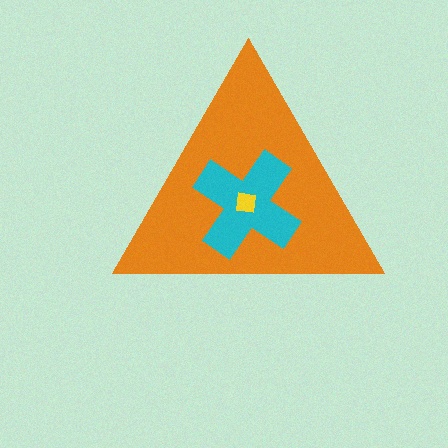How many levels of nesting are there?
3.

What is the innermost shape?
The yellow square.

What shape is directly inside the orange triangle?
The cyan cross.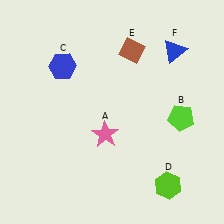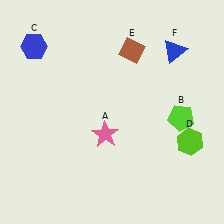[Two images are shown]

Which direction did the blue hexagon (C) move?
The blue hexagon (C) moved left.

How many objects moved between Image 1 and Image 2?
2 objects moved between the two images.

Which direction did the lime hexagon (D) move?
The lime hexagon (D) moved up.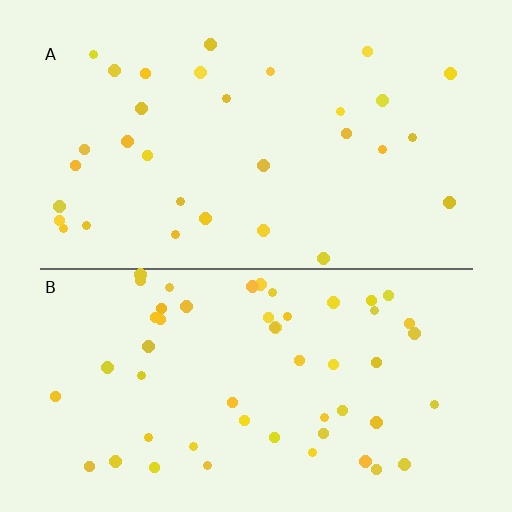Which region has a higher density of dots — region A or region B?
B (the bottom).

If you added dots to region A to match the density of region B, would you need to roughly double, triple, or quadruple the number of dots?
Approximately double.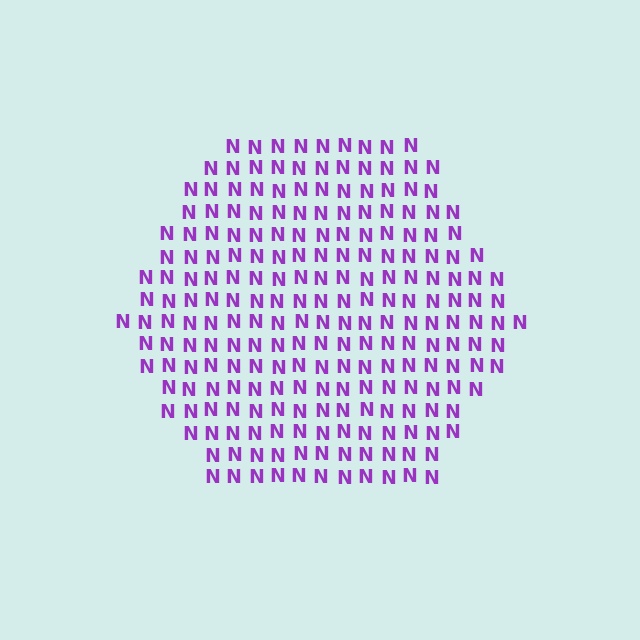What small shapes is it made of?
It is made of small letter N's.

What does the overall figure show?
The overall figure shows a hexagon.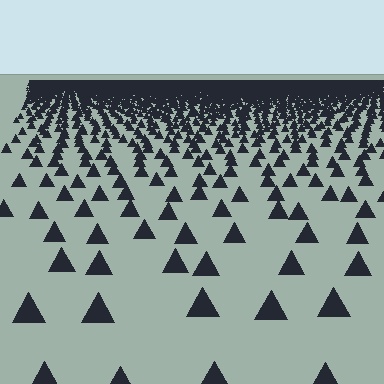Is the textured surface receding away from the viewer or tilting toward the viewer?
The surface is receding away from the viewer. Texture elements get smaller and denser toward the top.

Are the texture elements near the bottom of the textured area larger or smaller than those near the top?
Larger. Near the bottom, elements are closer to the viewer and appear at a bigger on-screen size.